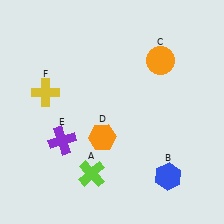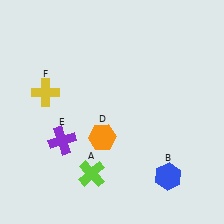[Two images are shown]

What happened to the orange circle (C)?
The orange circle (C) was removed in Image 2. It was in the top-right area of Image 1.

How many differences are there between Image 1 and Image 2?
There is 1 difference between the two images.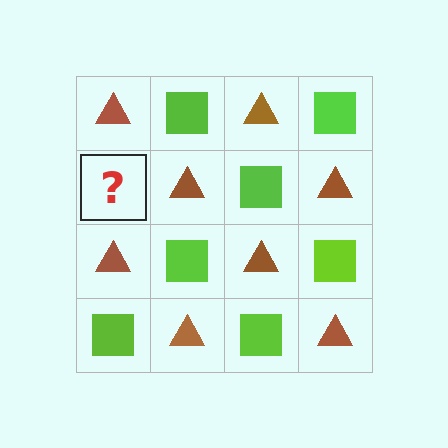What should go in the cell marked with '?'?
The missing cell should contain a lime square.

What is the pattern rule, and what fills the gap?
The rule is that it alternates brown triangle and lime square in a checkerboard pattern. The gap should be filled with a lime square.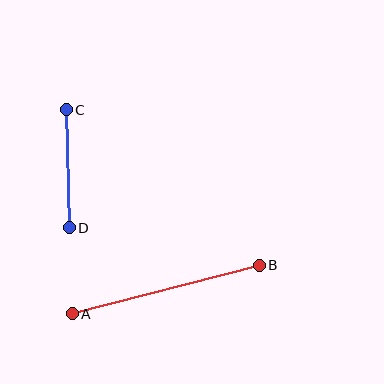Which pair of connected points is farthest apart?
Points A and B are farthest apart.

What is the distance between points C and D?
The distance is approximately 118 pixels.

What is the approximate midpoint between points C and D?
The midpoint is at approximately (68, 169) pixels.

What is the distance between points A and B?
The distance is approximately 193 pixels.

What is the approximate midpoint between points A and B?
The midpoint is at approximately (166, 290) pixels.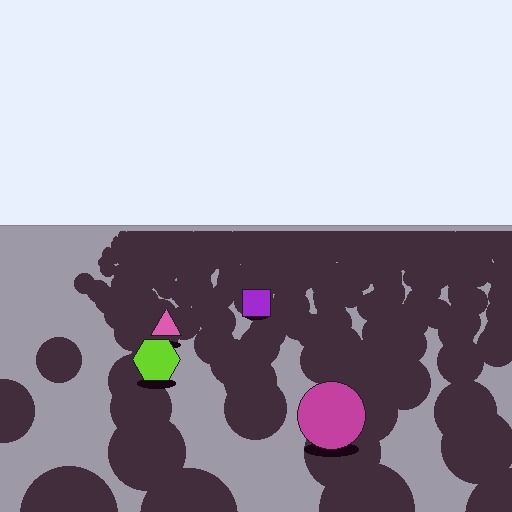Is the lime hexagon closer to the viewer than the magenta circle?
No. The magenta circle is closer — you can tell from the texture gradient: the ground texture is coarser near it.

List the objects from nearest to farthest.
From nearest to farthest: the magenta circle, the lime hexagon, the pink triangle, the purple square.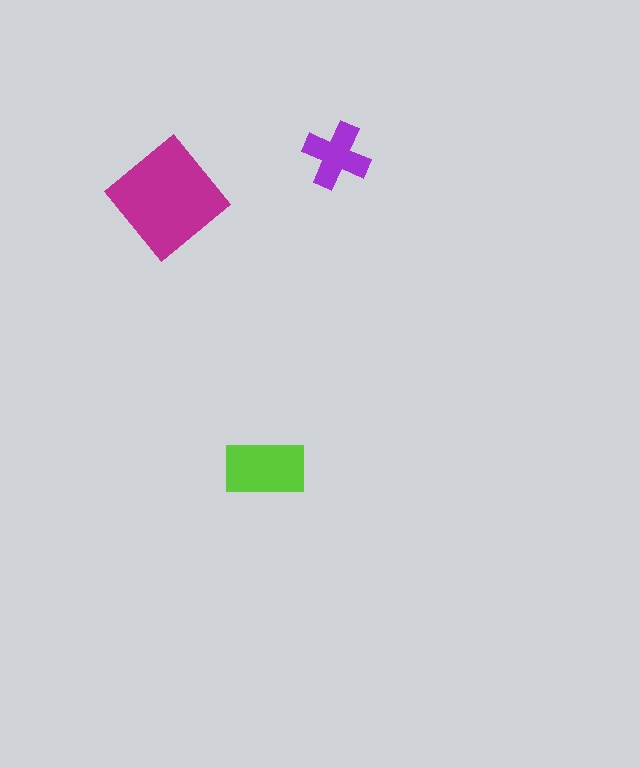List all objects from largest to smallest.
The magenta diamond, the lime rectangle, the purple cross.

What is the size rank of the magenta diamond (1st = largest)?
1st.